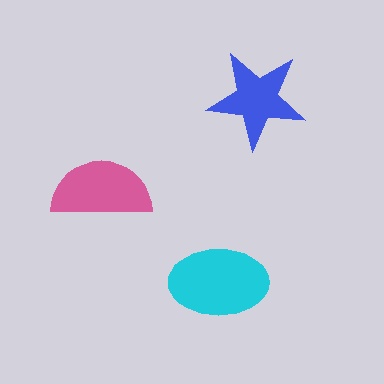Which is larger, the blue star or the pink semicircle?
The pink semicircle.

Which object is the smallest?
The blue star.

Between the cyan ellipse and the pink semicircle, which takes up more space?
The cyan ellipse.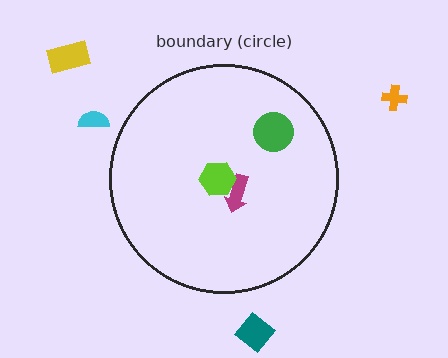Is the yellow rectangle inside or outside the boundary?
Outside.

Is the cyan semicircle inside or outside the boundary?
Outside.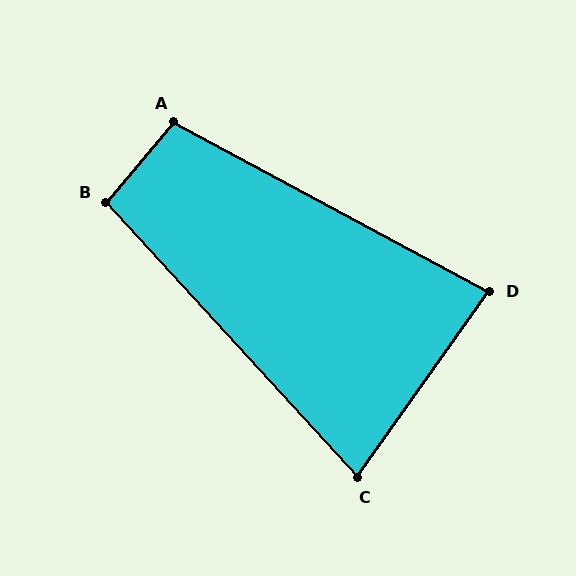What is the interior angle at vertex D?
Approximately 83 degrees (acute).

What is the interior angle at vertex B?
Approximately 97 degrees (obtuse).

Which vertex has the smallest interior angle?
C, at approximately 78 degrees.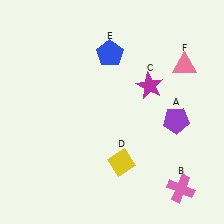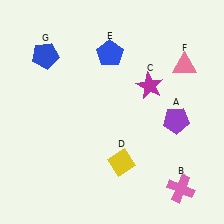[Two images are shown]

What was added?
A blue pentagon (G) was added in Image 2.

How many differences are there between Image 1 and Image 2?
There is 1 difference between the two images.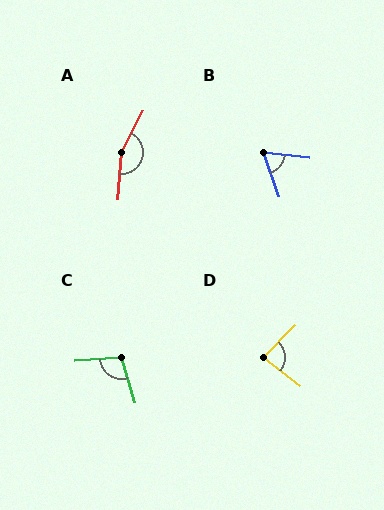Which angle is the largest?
A, at approximately 157 degrees.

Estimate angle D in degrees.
Approximately 83 degrees.